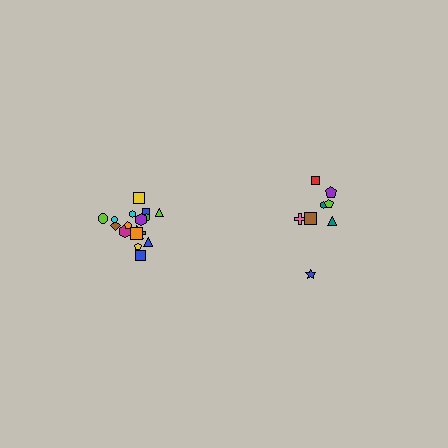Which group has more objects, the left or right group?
The left group.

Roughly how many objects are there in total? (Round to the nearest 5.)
Roughly 25 objects in total.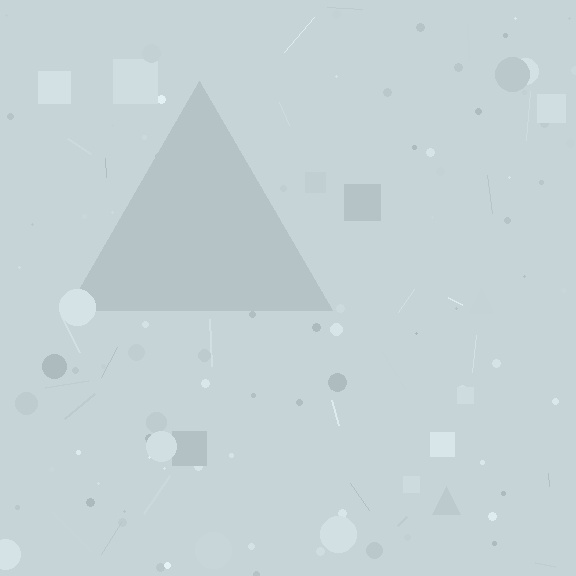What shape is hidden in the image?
A triangle is hidden in the image.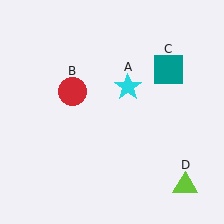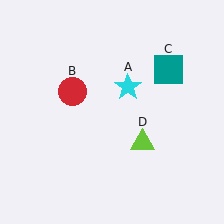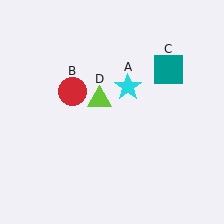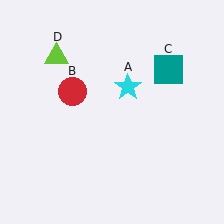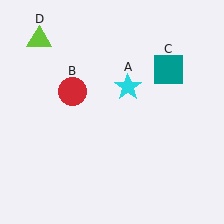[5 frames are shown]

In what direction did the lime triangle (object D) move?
The lime triangle (object D) moved up and to the left.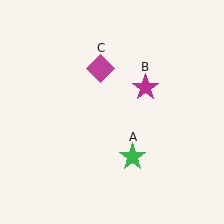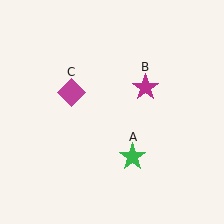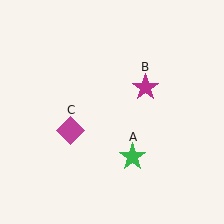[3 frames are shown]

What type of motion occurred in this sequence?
The magenta diamond (object C) rotated counterclockwise around the center of the scene.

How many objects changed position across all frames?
1 object changed position: magenta diamond (object C).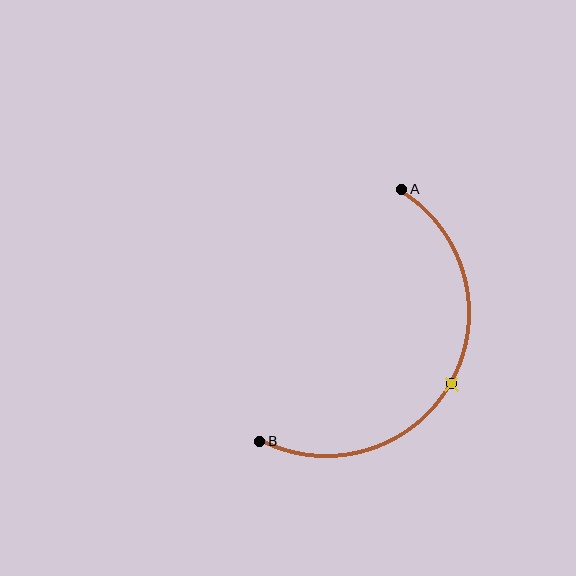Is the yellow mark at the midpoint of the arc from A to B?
Yes. The yellow mark lies on the arc at equal arc-length from both A and B — it is the arc midpoint.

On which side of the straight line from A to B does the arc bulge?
The arc bulges to the right of the straight line connecting A and B.